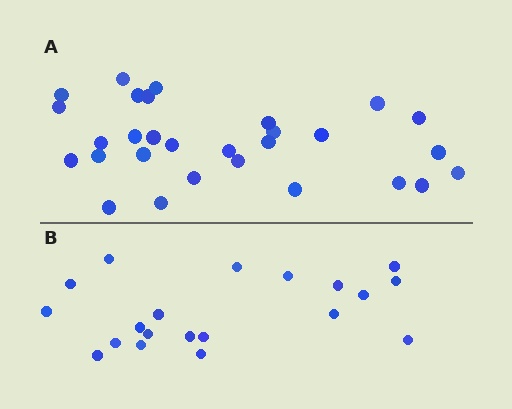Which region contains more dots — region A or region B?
Region A (the top region) has more dots.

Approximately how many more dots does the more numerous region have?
Region A has roughly 8 or so more dots than region B.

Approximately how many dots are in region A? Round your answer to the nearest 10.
About 30 dots. (The exact count is 29, which rounds to 30.)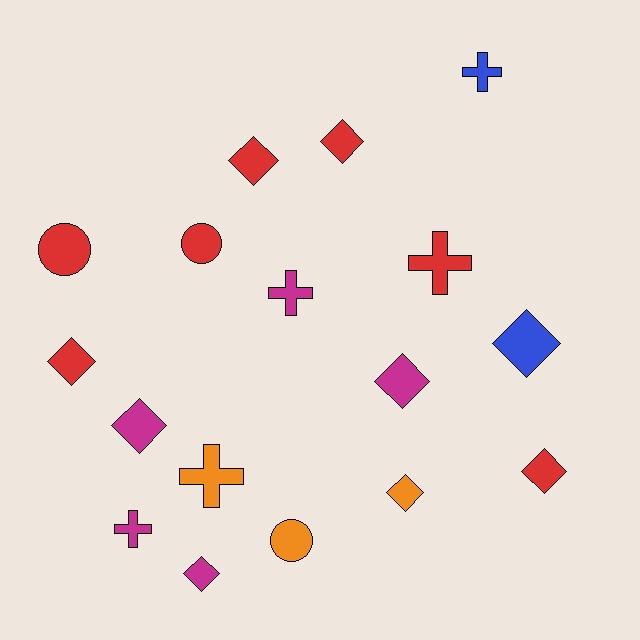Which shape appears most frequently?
Diamond, with 9 objects.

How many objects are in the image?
There are 17 objects.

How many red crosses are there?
There is 1 red cross.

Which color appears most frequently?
Red, with 7 objects.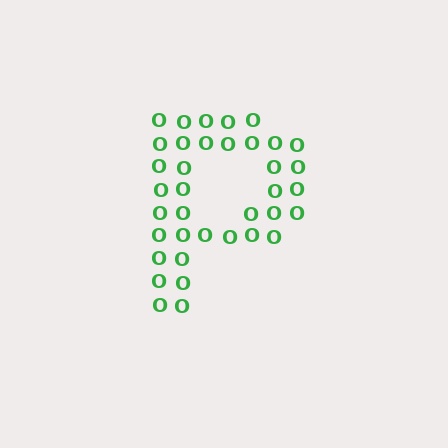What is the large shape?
The large shape is the letter P.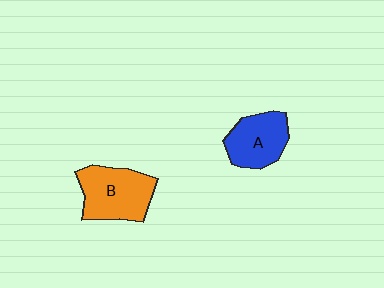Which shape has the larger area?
Shape B (orange).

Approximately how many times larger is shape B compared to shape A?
Approximately 1.2 times.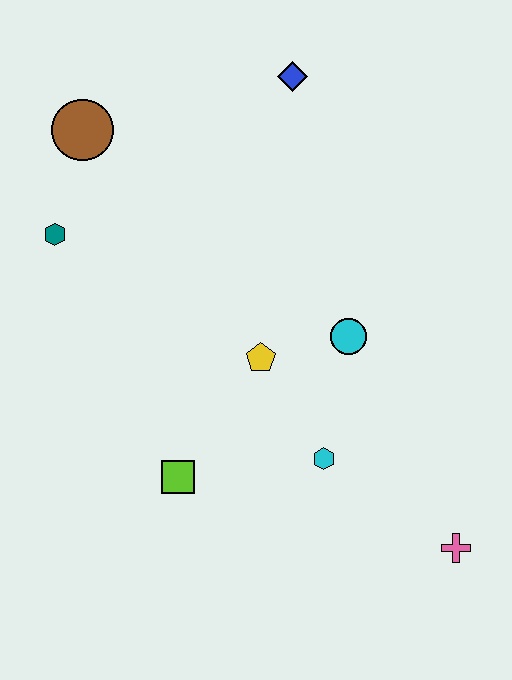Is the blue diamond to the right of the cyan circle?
No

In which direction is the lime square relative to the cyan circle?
The lime square is to the left of the cyan circle.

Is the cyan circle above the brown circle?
No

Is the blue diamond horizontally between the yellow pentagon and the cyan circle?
Yes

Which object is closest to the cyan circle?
The yellow pentagon is closest to the cyan circle.